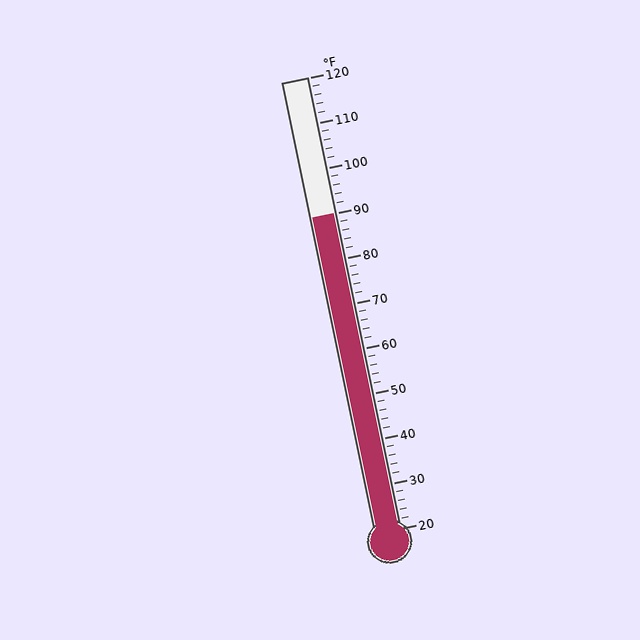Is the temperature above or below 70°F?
The temperature is above 70°F.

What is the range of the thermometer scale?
The thermometer scale ranges from 20°F to 120°F.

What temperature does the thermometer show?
The thermometer shows approximately 90°F.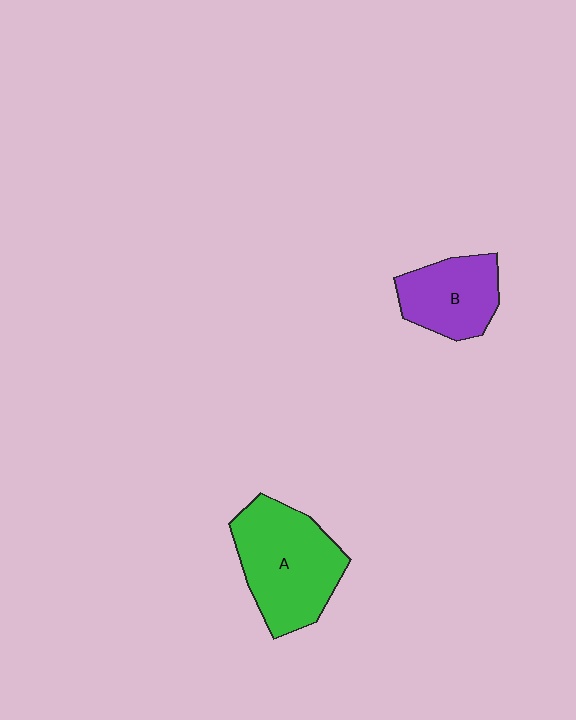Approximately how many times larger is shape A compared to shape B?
Approximately 1.5 times.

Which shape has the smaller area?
Shape B (purple).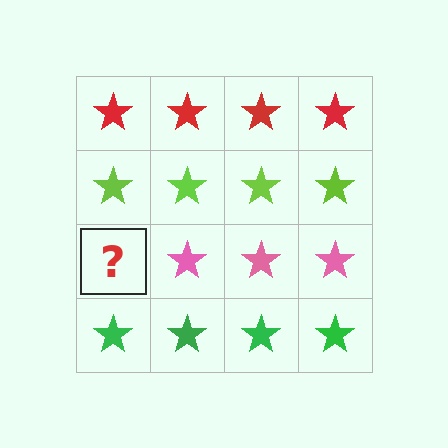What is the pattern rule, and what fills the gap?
The rule is that each row has a consistent color. The gap should be filled with a pink star.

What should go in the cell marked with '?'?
The missing cell should contain a pink star.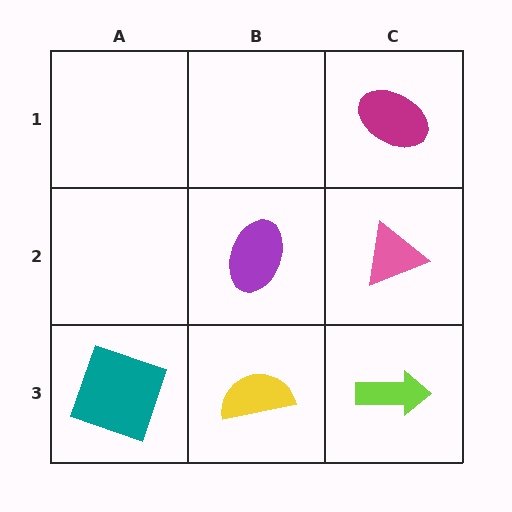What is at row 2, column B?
A purple ellipse.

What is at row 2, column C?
A pink triangle.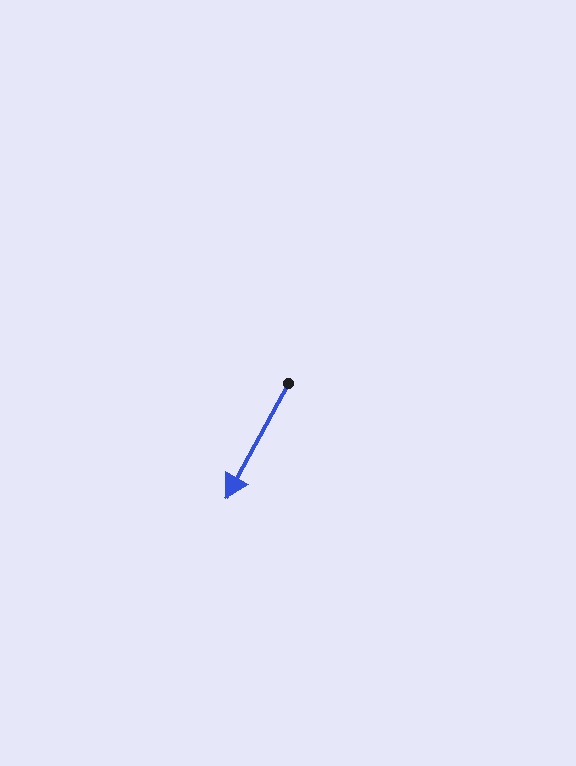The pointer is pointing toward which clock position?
Roughly 7 o'clock.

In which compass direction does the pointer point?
Southwest.